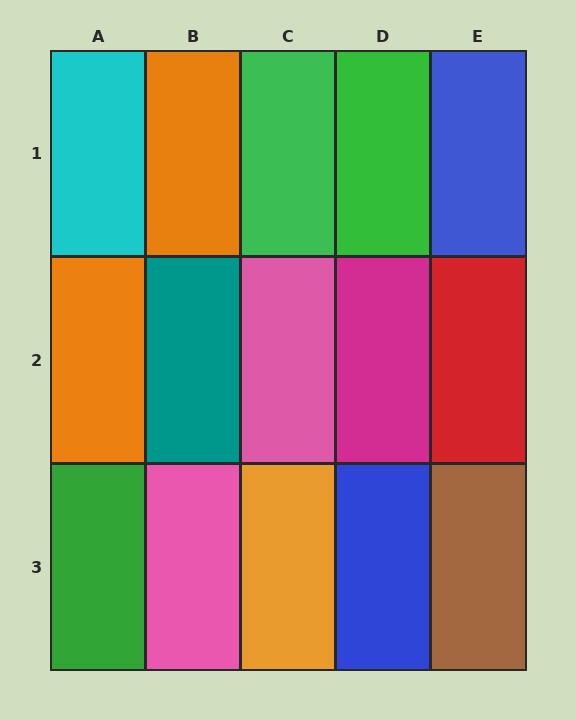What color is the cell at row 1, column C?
Green.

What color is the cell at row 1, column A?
Cyan.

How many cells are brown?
1 cell is brown.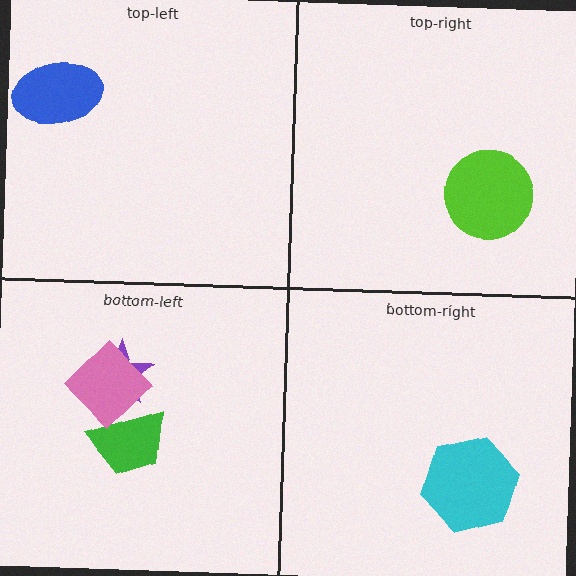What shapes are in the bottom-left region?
The purple star, the green trapezoid, the pink diamond.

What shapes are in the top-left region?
The blue ellipse.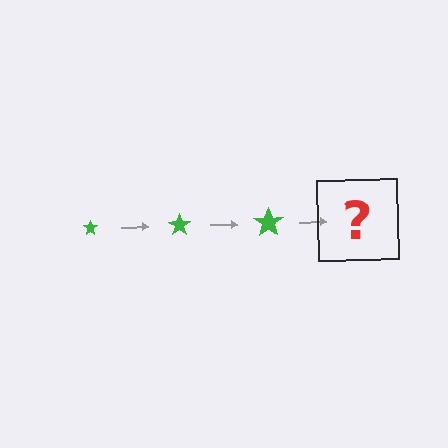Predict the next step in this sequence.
The next step is a green star, larger than the previous one.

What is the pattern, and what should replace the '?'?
The pattern is that the star gets progressively larger each step. The '?' should be a green star, larger than the previous one.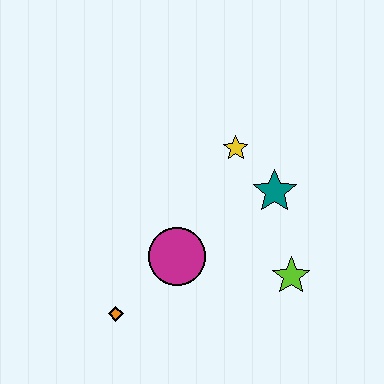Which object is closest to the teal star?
The yellow star is closest to the teal star.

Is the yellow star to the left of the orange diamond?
No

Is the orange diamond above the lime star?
No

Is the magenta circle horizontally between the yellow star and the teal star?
No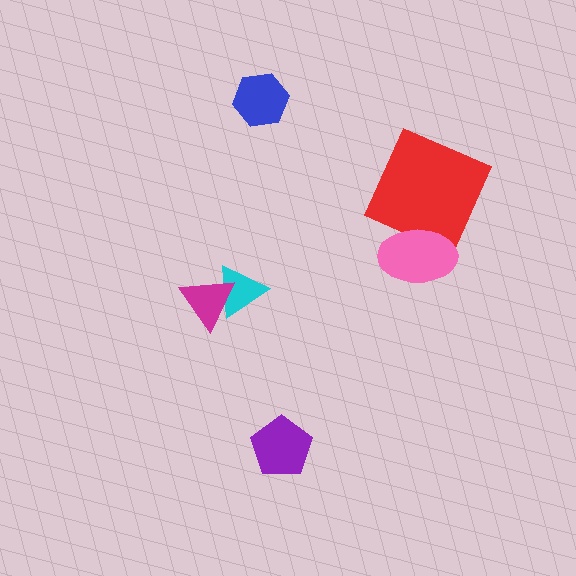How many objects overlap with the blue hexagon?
0 objects overlap with the blue hexagon.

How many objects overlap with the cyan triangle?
1 object overlaps with the cyan triangle.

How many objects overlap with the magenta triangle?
1 object overlaps with the magenta triangle.